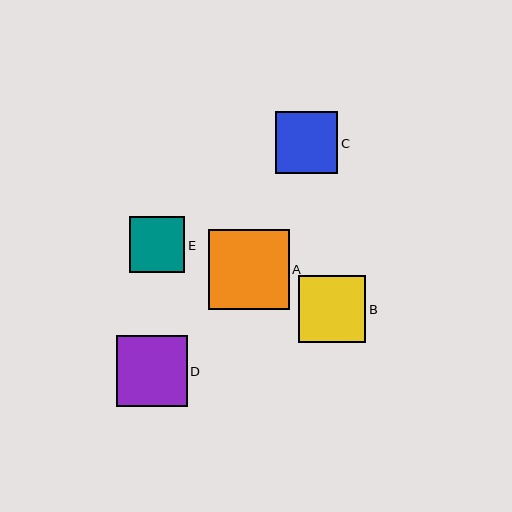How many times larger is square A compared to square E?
Square A is approximately 1.5 times the size of square E.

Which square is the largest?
Square A is the largest with a size of approximately 80 pixels.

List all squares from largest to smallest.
From largest to smallest: A, D, B, C, E.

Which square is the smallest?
Square E is the smallest with a size of approximately 55 pixels.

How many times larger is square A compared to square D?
Square A is approximately 1.1 times the size of square D.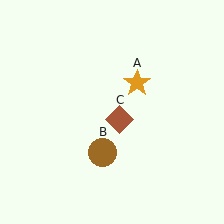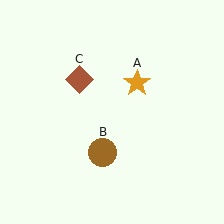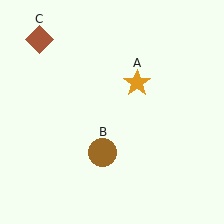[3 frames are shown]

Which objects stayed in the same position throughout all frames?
Orange star (object A) and brown circle (object B) remained stationary.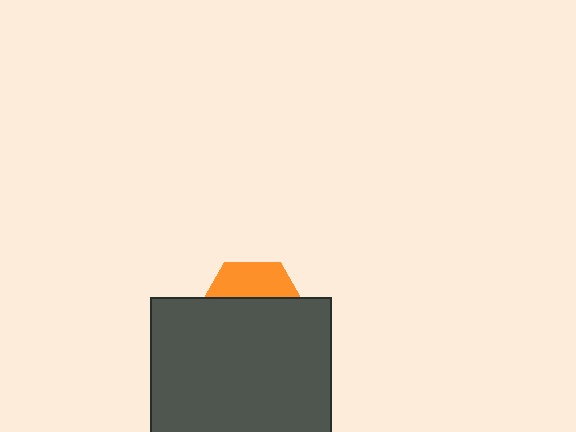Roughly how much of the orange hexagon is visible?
A small part of it is visible (roughly 33%).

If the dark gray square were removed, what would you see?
You would see the complete orange hexagon.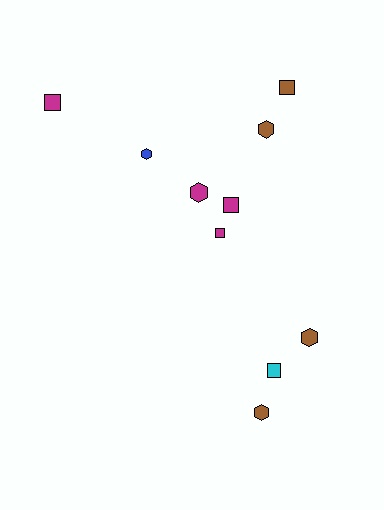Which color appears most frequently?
Magenta, with 4 objects.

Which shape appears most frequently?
Hexagon, with 5 objects.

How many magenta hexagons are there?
There is 1 magenta hexagon.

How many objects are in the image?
There are 10 objects.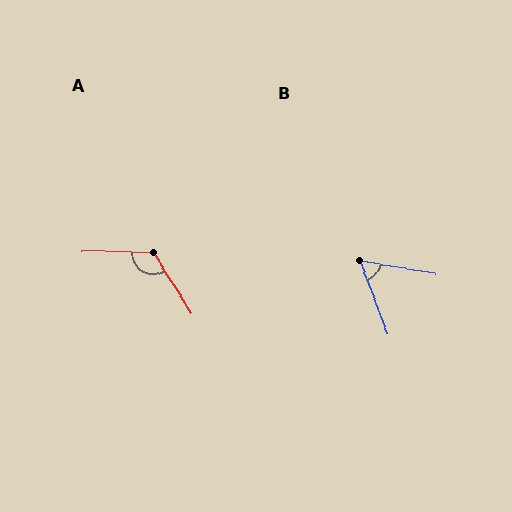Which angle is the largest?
A, at approximately 123 degrees.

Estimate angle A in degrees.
Approximately 123 degrees.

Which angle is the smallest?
B, at approximately 60 degrees.